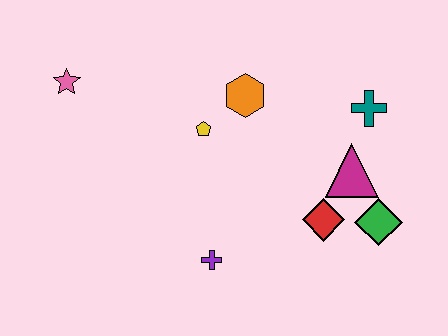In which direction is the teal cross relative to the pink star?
The teal cross is to the right of the pink star.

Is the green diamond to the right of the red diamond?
Yes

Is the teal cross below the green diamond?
No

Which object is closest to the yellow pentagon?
The orange hexagon is closest to the yellow pentagon.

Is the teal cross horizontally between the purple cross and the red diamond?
No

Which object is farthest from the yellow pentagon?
The green diamond is farthest from the yellow pentagon.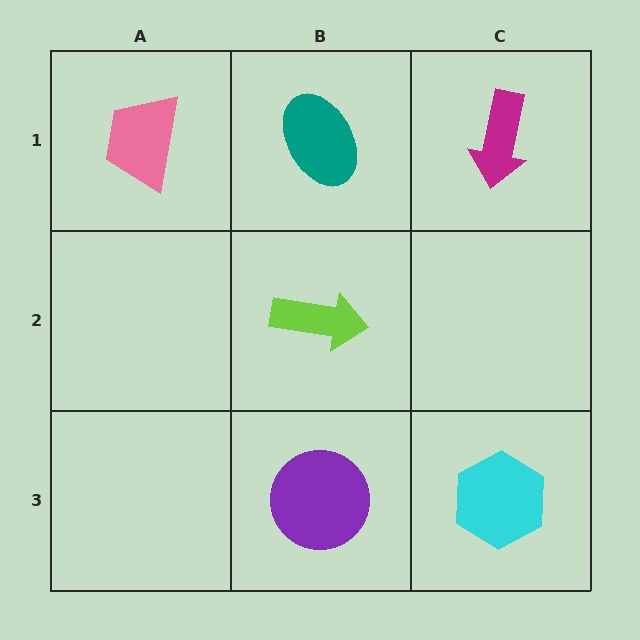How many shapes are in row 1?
3 shapes.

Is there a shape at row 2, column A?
No, that cell is empty.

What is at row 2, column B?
A lime arrow.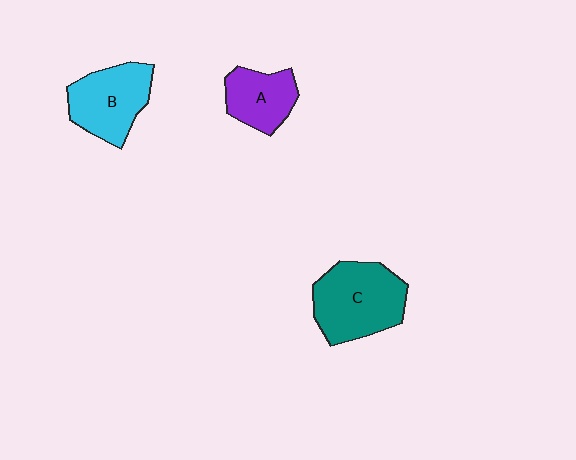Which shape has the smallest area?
Shape A (purple).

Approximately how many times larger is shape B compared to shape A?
Approximately 1.3 times.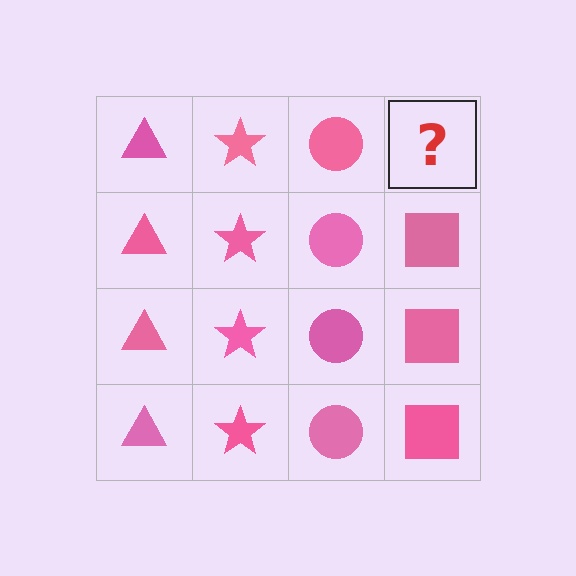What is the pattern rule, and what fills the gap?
The rule is that each column has a consistent shape. The gap should be filled with a pink square.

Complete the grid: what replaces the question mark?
The question mark should be replaced with a pink square.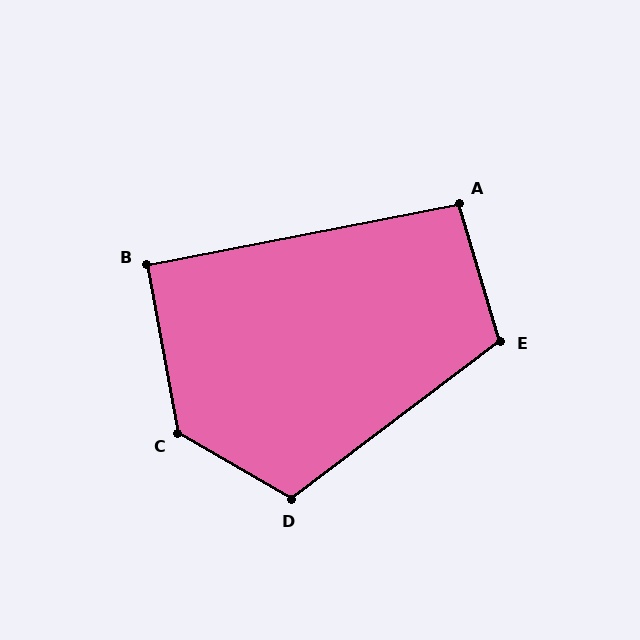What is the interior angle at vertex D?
Approximately 113 degrees (obtuse).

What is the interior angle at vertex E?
Approximately 111 degrees (obtuse).